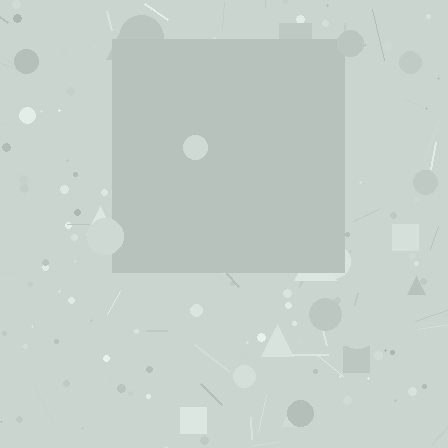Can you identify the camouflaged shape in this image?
The camouflaged shape is a square.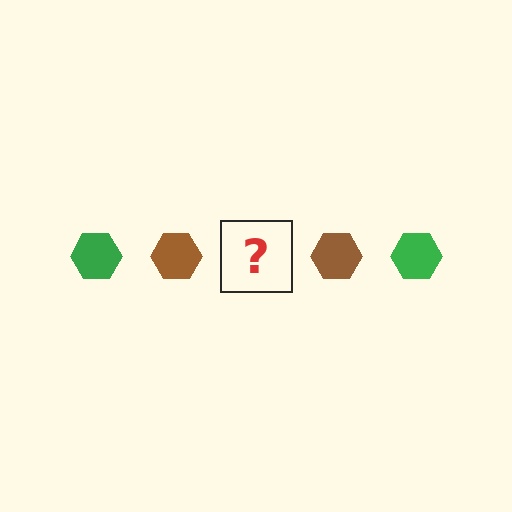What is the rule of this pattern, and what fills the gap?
The rule is that the pattern cycles through green, brown hexagons. The gap should be filled with a green hexagon.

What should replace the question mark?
The question mark should be replaced with a green hexagon.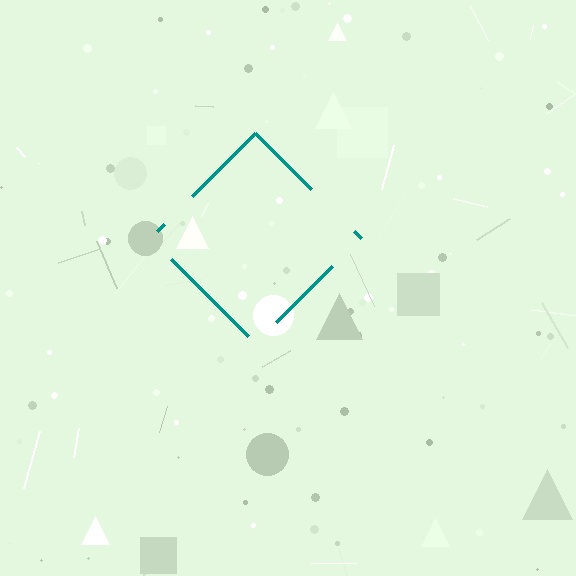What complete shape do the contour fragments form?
The contour fragments form a diamond.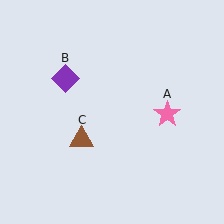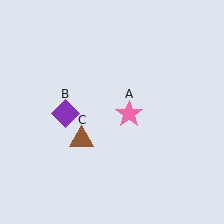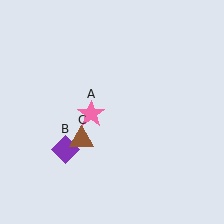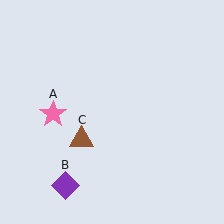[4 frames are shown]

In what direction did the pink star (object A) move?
The pink star (object A) moved left.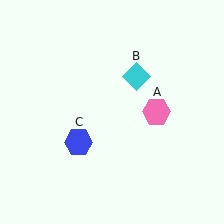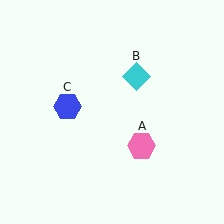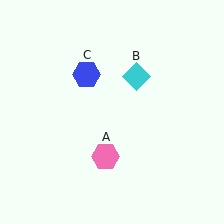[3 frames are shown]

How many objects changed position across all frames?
2 objects changed position: pink hexagon (object A), blue hexagon (object C).